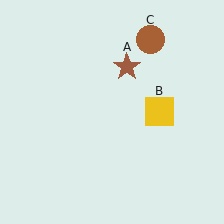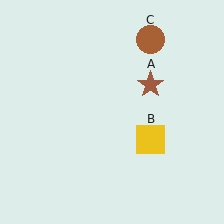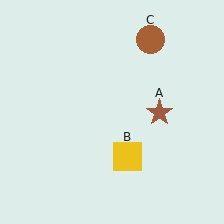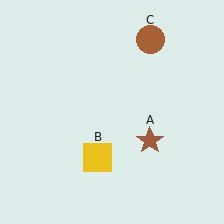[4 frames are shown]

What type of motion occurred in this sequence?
The brown star (object A), yellow square (object B) rotated clockwise around the center of the scene.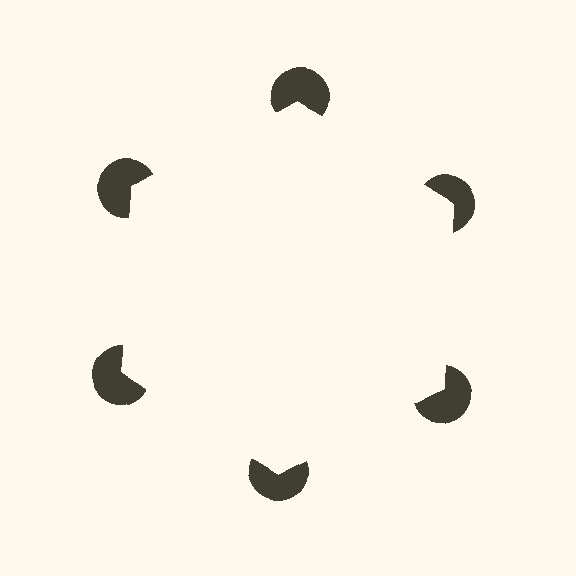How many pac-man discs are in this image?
There are 6 — one at each vertex of the illusory hexagon.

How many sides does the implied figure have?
6 sides.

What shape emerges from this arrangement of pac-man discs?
An illusory hexagon — its edges are inferred from the aligned wedge cuts in the pac-man discs, not physically drawn.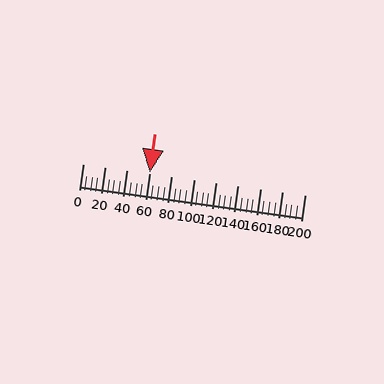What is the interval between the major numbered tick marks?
The major tick marks are spaced 20 units apart.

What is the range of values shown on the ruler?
The ruler shows values from 0 to 200.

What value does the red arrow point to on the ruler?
The red arrow points to approximately 60.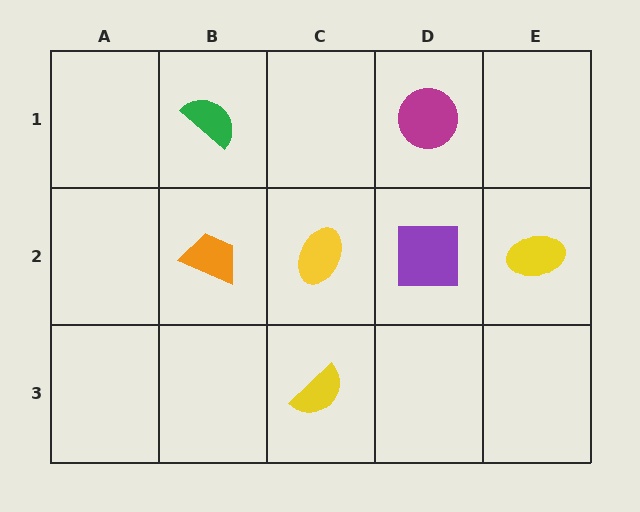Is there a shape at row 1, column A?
No, that cell is empty.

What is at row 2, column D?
A purple square.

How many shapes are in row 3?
1 shape.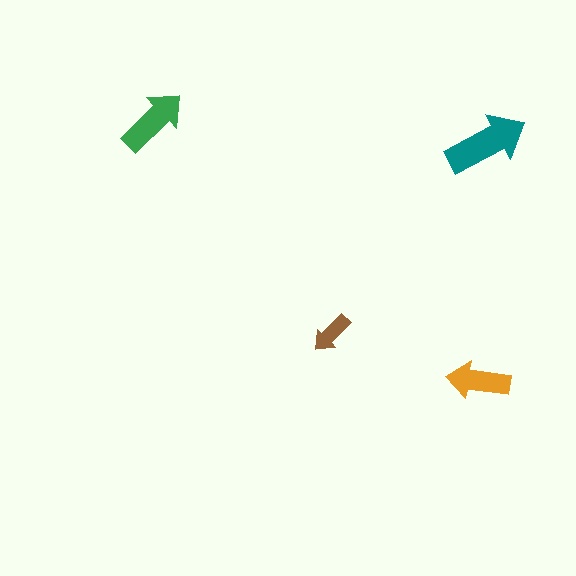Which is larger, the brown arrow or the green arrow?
The green one.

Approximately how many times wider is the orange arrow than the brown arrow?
About 1.5 times wider.